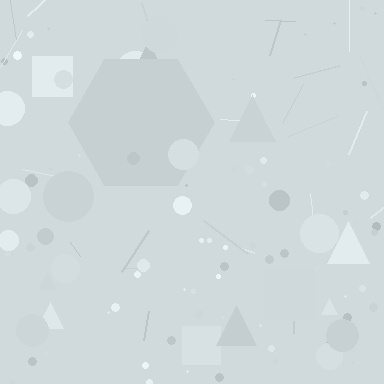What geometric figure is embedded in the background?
A hexagon is embedded in the background.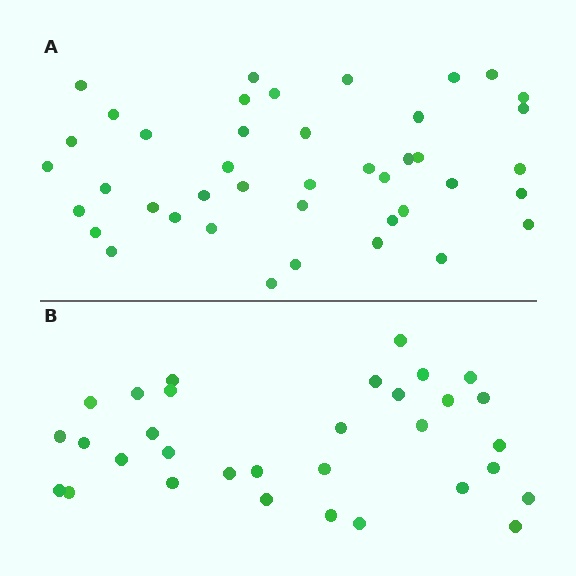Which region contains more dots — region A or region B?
Region A (the top region) has more dots.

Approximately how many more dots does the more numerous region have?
Region A has roughly 10 or so more dots than region B.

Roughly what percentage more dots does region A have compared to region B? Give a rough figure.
About 30% more.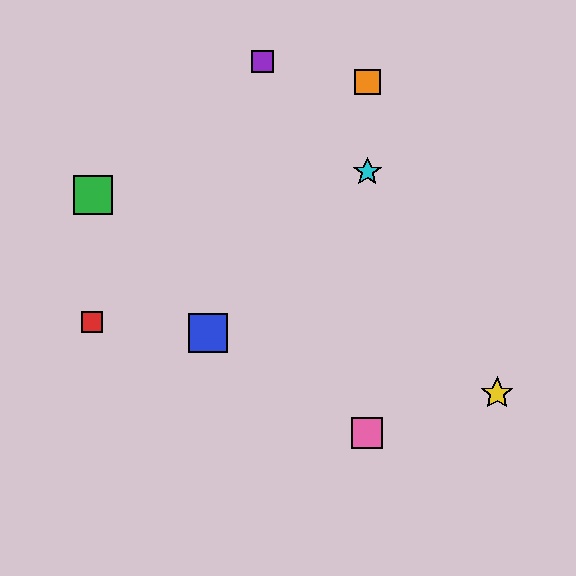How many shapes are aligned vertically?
3 shapes (the orange square, the cyan star, the pink square) are aligned vertically.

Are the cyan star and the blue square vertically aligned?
No, the cyan star is at x≈367 and the blue square is at x≈208.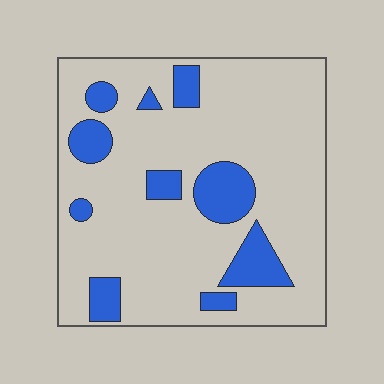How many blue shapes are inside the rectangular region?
10.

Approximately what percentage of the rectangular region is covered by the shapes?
Approximately 20%.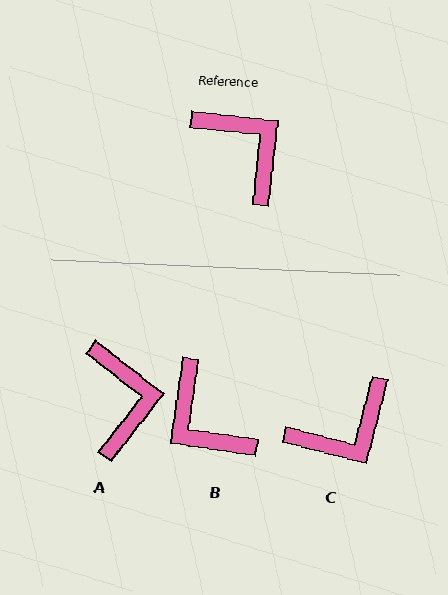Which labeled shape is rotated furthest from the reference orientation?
B, about 178 degrees away.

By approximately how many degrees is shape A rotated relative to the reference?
Approximately 32 degrees clockwise.